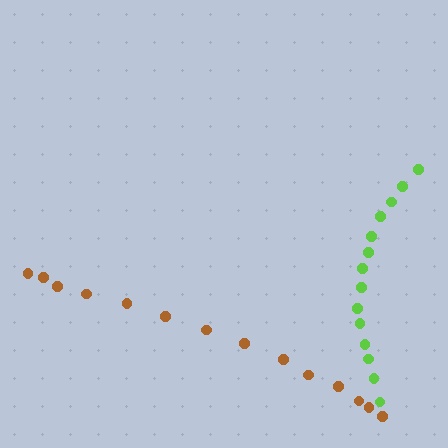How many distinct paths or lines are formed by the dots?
There are 2 distinct paths.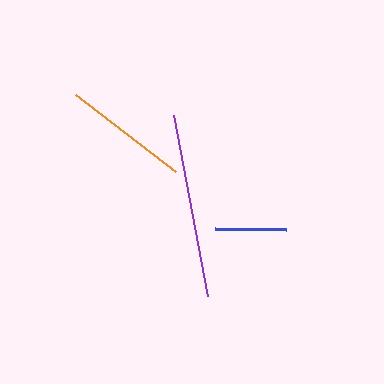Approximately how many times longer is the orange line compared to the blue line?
The orange line is approximately 1.8 times the length of the blue line.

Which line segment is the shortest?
The blue line is the shortest at approximately 72 pixels.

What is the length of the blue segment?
The blue segment is approximately 72 pixels long.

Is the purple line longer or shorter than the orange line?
The purple line is longer than the orange line.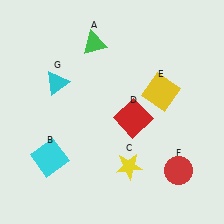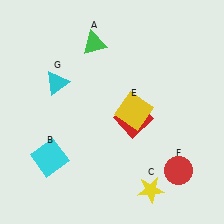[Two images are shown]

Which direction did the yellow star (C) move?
The yellow star (C) moved down.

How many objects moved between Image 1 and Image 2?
2 objects moved between the two images.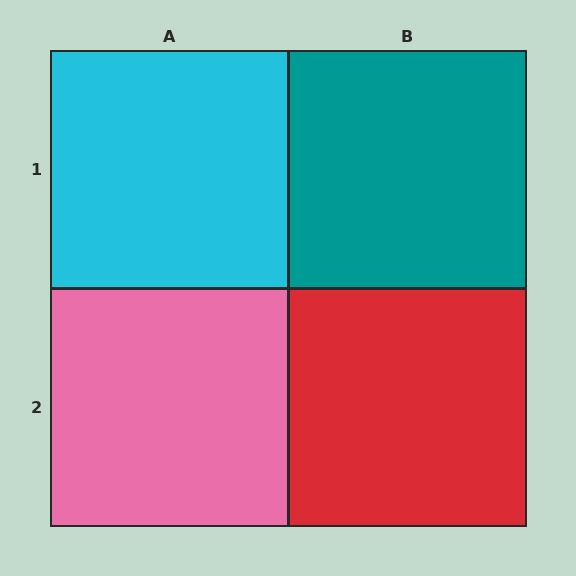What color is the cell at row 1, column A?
Cyan.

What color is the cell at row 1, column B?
Teal.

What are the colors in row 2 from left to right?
Pink, red.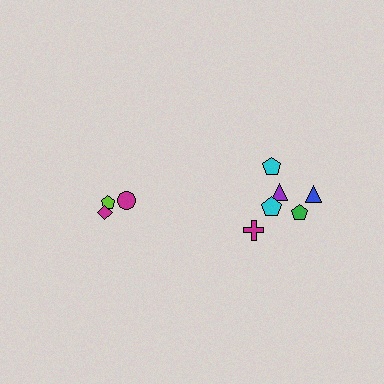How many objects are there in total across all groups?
There are 9 objects.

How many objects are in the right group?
There are 6 objects.